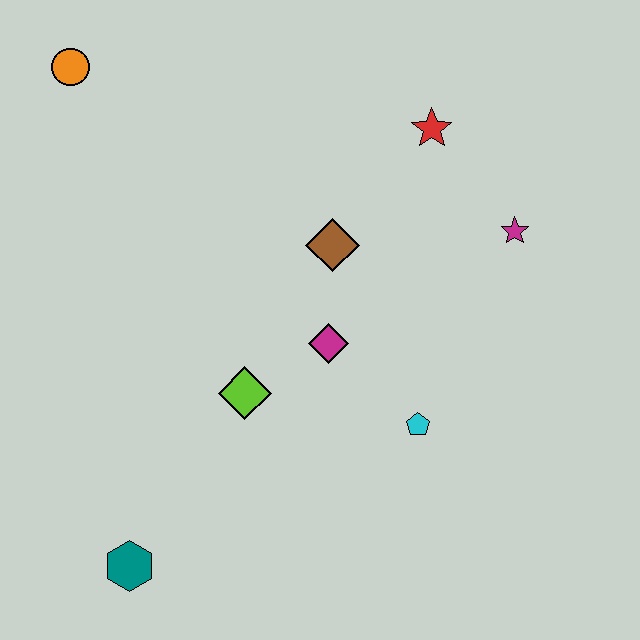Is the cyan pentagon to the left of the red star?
Yes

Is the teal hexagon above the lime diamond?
No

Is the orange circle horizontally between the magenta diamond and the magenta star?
No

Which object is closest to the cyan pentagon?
The magenta diamond is closest to the cyan pentagon.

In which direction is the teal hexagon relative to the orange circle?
The teal hexagon is below the orange circle.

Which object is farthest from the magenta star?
The teal hexagon is farthest from the magenta star.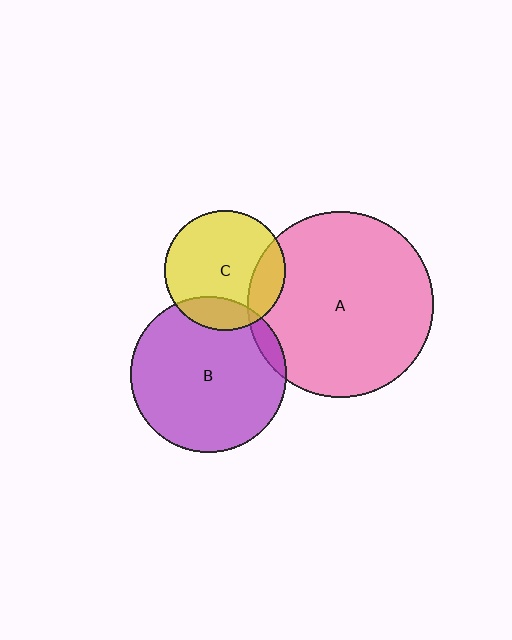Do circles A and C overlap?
Yes.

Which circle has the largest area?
Circle A (pink).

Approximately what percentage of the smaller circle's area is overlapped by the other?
Approximately 20%.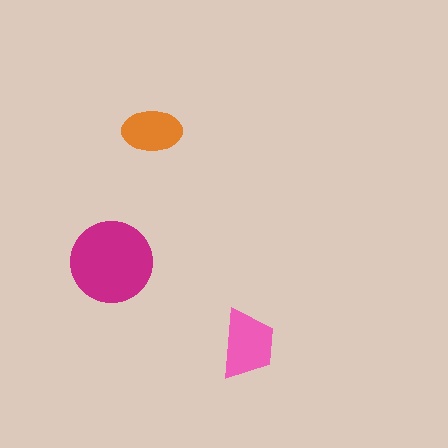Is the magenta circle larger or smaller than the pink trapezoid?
Larger.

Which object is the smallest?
The orange ellipse.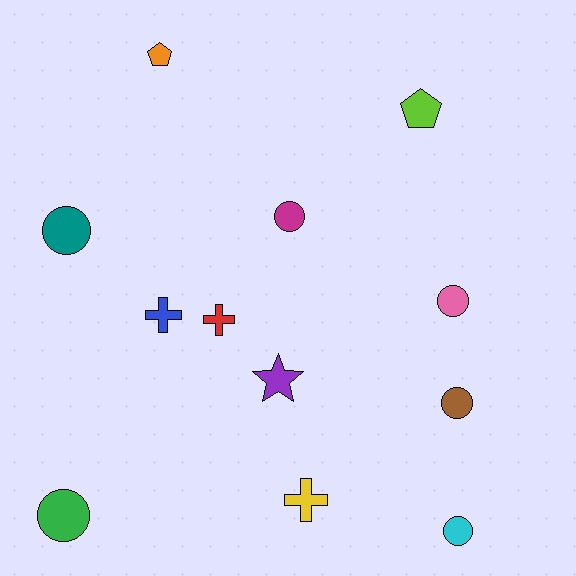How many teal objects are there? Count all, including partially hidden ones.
There is 1 teal object.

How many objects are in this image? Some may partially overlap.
There are 12 objects.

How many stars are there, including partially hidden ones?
There is 1 star.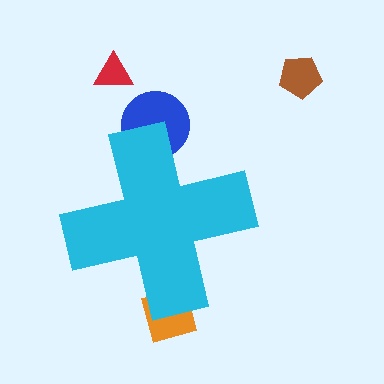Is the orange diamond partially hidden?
Yes, the orange diamond is partially hidden behind the cyan cross.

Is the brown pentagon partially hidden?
No, the brown pentagon is fully visible.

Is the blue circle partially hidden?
Yes, the blue circle is partially hidden behind the cyan cross.